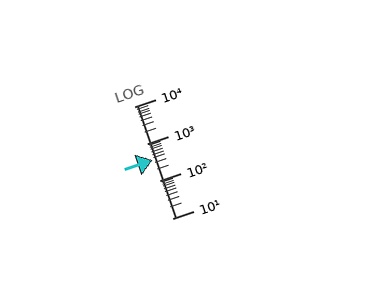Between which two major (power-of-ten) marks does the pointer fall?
The pointer is between 100 and 1000.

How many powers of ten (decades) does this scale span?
The scale spans 3 decades, from 10 to 10000.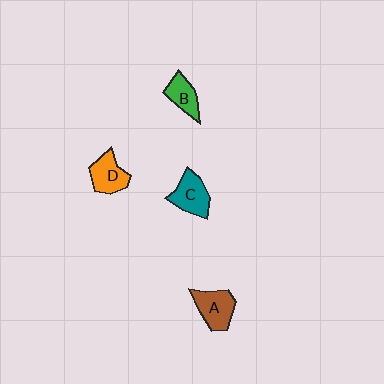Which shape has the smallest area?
Shape B (green).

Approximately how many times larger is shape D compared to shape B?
Approximately 1.2 times.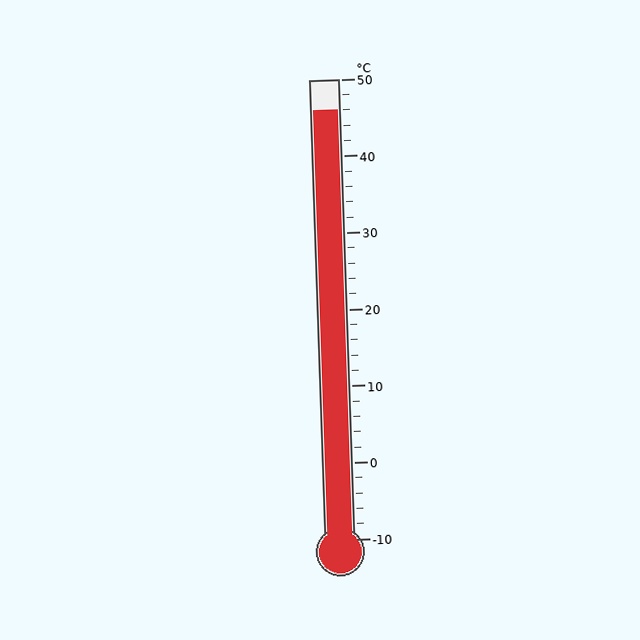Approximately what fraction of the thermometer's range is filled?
The thermometer is filled to approximately 95% of its range.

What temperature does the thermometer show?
The thermometer shows approximately 46°C.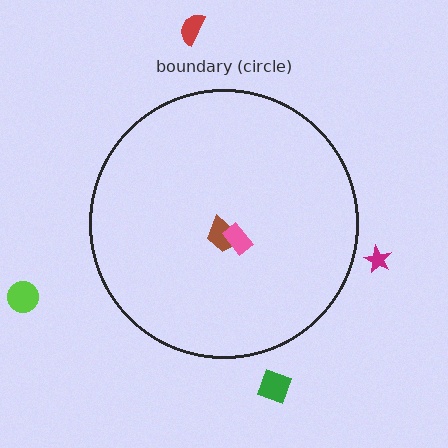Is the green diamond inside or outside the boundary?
Outside.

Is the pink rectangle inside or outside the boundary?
Inside.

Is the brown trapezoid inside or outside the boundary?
Inside.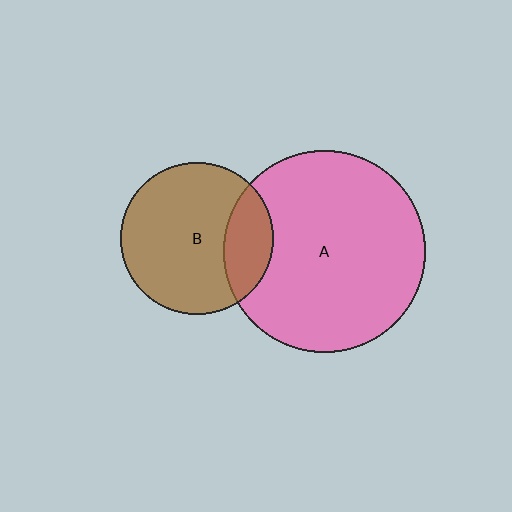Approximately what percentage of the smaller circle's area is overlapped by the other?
Approximately 20%.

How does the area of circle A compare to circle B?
Approximately 1.8 times.